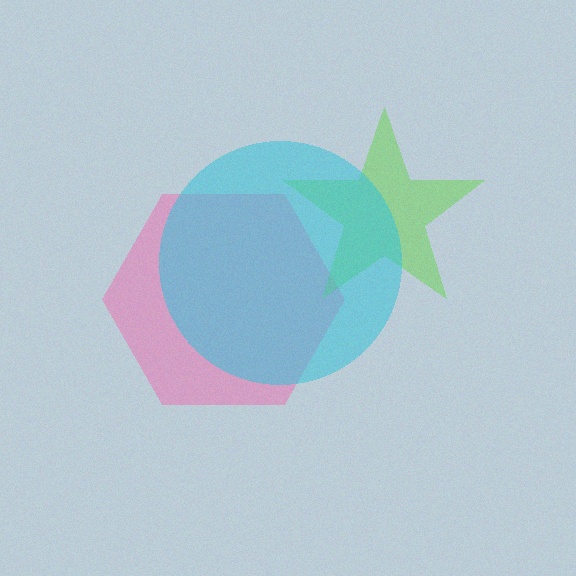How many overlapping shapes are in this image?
There are 3 overlapping shapes in the image.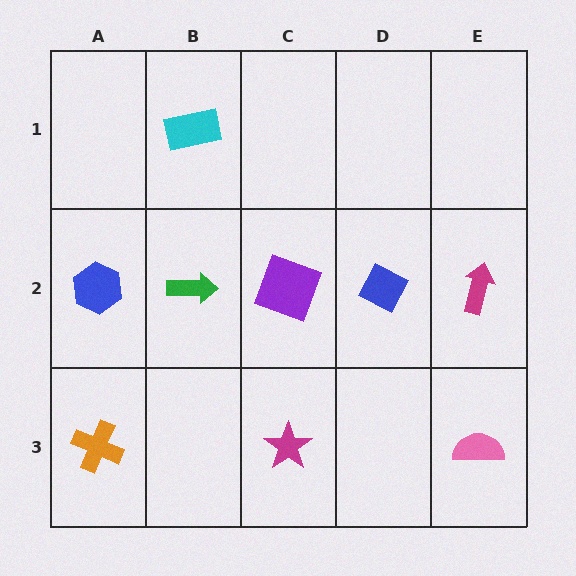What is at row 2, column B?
A green arrow.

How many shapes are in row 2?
5 shapes.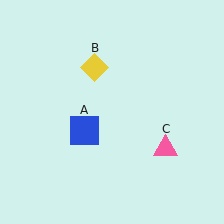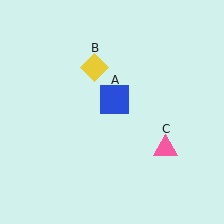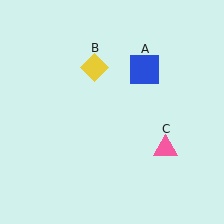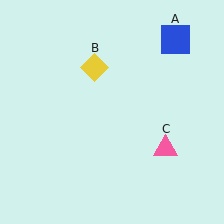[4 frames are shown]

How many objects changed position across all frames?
1 object changed position: blue square (object A).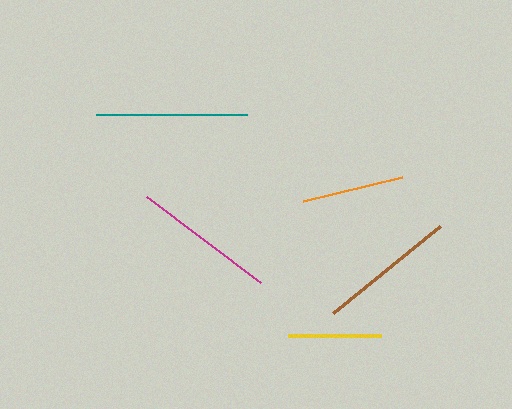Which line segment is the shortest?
The yellow line is the shortest at approximately 93 pixels.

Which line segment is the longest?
The teal line is the longest at approximately 151 pixels.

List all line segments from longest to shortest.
From longest to shortest: teal, magenta, brown, orange, yellow.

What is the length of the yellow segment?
The yellow segment is approximately 93 pixels long.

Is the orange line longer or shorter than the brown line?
The brown line is longer than the orange line.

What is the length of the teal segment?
The teal segment is approximately 151 pixels long.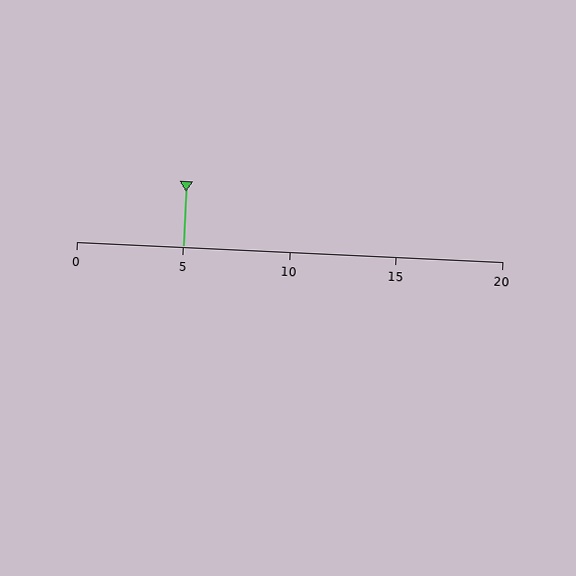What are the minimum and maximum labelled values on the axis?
The axis runs from 0 to 20.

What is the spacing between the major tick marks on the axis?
The major ticks are spaced 5 apart.